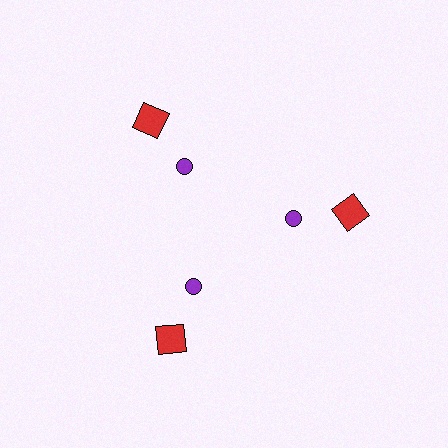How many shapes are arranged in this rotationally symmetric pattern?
There are 6 shapes, arranged in 3 groups of 2.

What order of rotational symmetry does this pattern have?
This pattern has 3-fold rotational symmetry.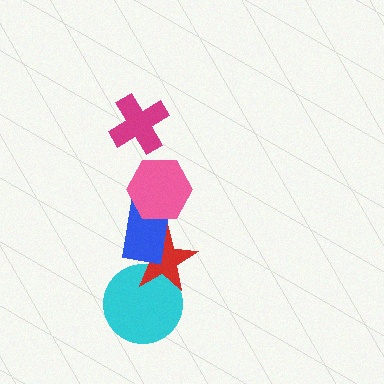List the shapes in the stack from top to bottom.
From top to bottom: the magenta cross, the pink hexagon, the blue rectangle, the red star, the cyan circle.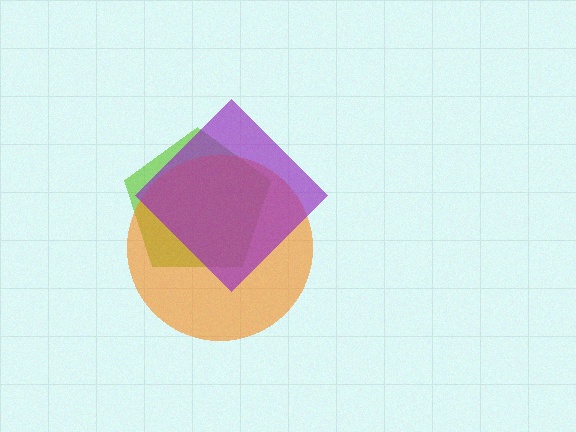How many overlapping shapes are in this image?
There are 3 overlapping shapes in the image.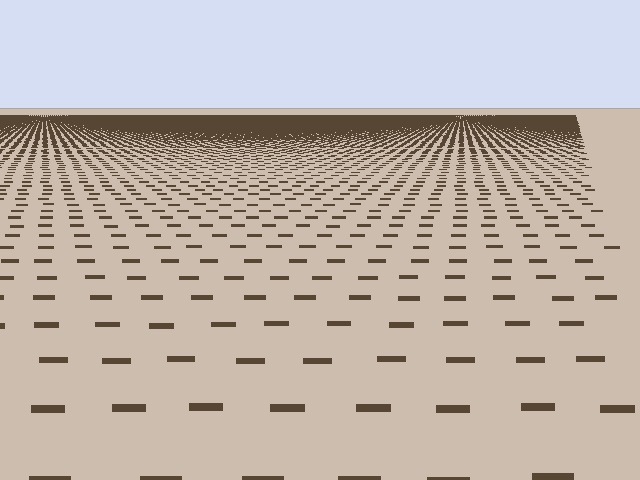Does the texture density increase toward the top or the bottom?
Density increases toward the top.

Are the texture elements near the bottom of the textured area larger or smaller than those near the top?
Larger. Near the bottom, elements are closer to the viewer and appear at a bigger on-screen size.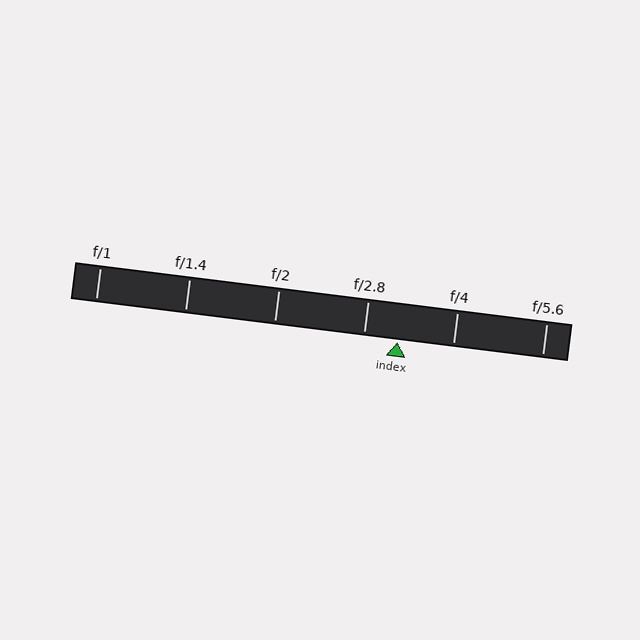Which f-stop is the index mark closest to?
The index mark is closest to f/2.8.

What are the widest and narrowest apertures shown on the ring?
The widest aperture shown is f/1 and the narrowest is f/5.6.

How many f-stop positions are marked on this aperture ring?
There are 6 f-stop positions marked.